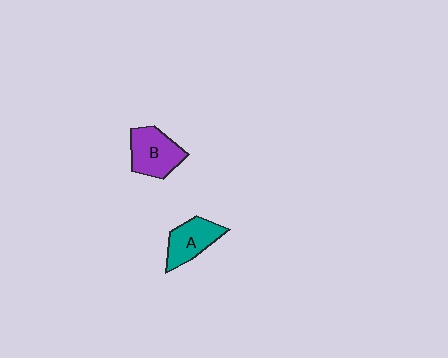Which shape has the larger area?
Shape B (purple).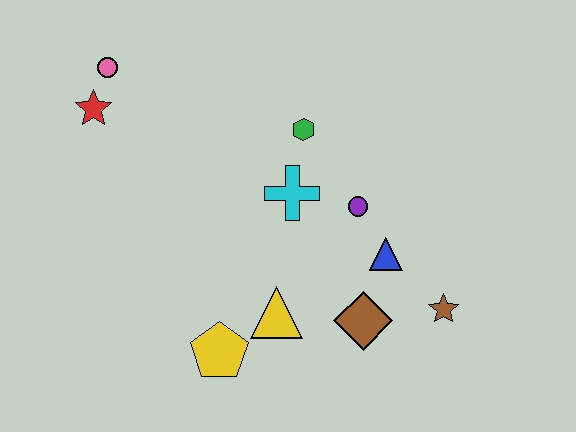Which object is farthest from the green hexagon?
The yellow pentagon is farthest from the green hexagon.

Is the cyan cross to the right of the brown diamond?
No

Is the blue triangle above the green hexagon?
No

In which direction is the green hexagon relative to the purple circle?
The green hexagon is above the purple circle.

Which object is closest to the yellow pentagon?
The yellow triangle is closest to the yellow pentagon.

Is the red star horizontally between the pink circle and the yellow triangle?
No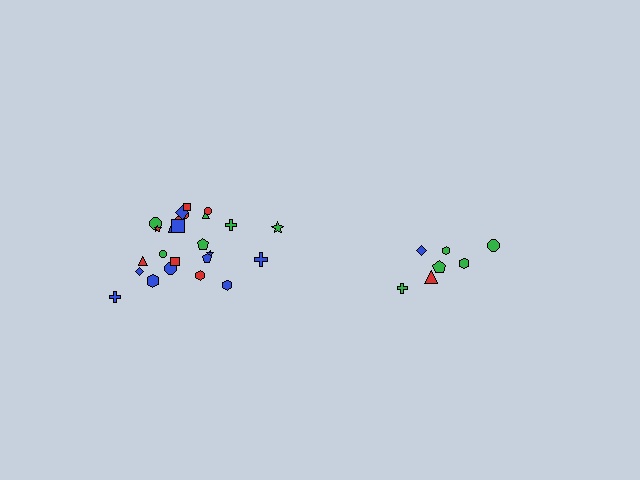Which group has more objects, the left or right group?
The left group.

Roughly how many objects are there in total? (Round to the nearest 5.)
Roughly 30 objects in total.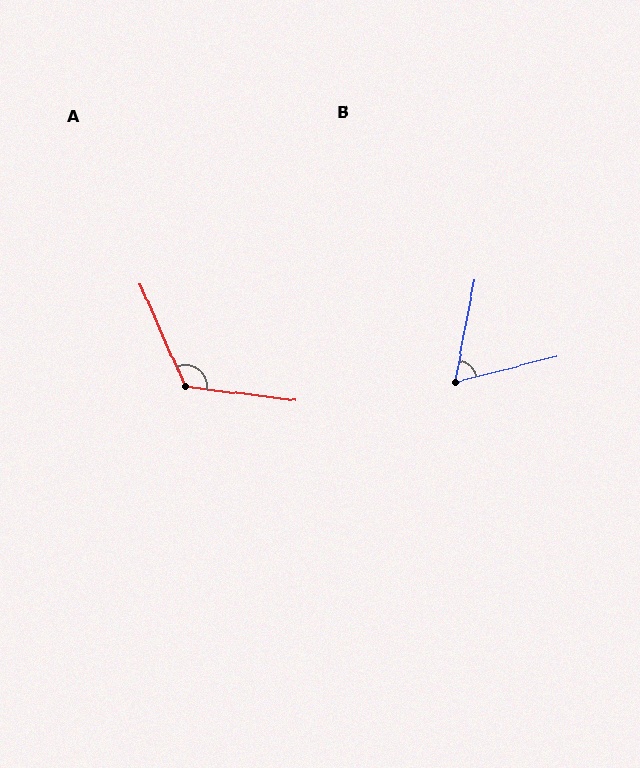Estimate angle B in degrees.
Approximately 65 degrees.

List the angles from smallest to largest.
B (65°), A (121°).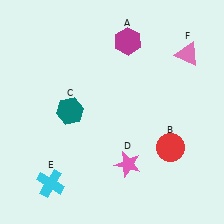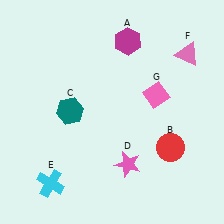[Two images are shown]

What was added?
A pink diamond (G) was added in Image 2.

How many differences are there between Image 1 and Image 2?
There is 1 difference between the two images.